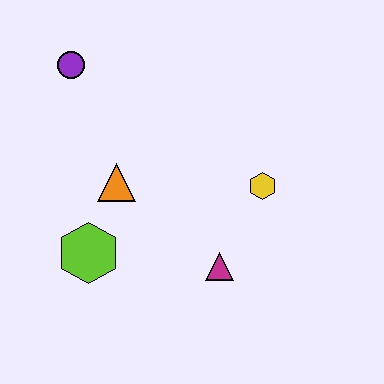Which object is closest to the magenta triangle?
The yellow hexagon is closest to the magenta triangle.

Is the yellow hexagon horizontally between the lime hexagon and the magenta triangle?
No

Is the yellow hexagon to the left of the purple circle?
No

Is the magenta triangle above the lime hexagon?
No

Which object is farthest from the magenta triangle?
The purple circle is farthest from the magenta triangle.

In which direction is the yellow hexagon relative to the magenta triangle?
The yellow hexagon is above the magenta triangle.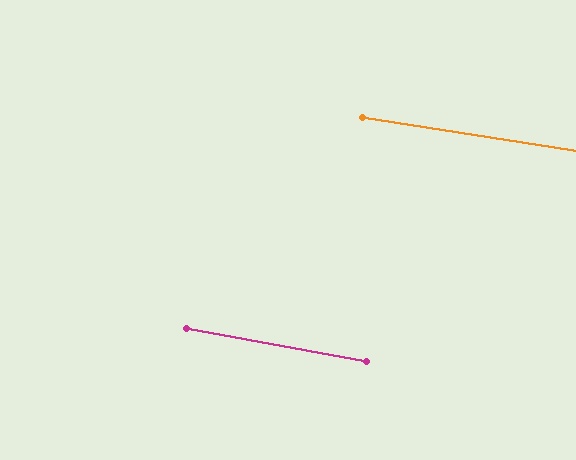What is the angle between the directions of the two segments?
Approximately 1 degree.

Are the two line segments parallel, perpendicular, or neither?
Parallel — their directions differ by only 1.5°.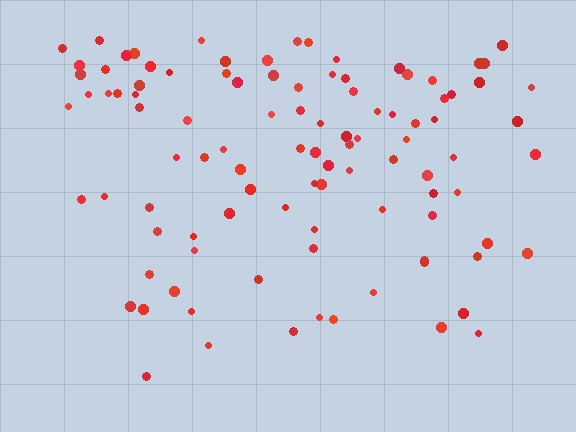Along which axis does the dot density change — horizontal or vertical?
Vertical.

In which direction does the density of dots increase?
From bottom to top, with the top side densest.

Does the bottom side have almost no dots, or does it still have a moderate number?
Still a moderate number, just noticeably fewer than the top.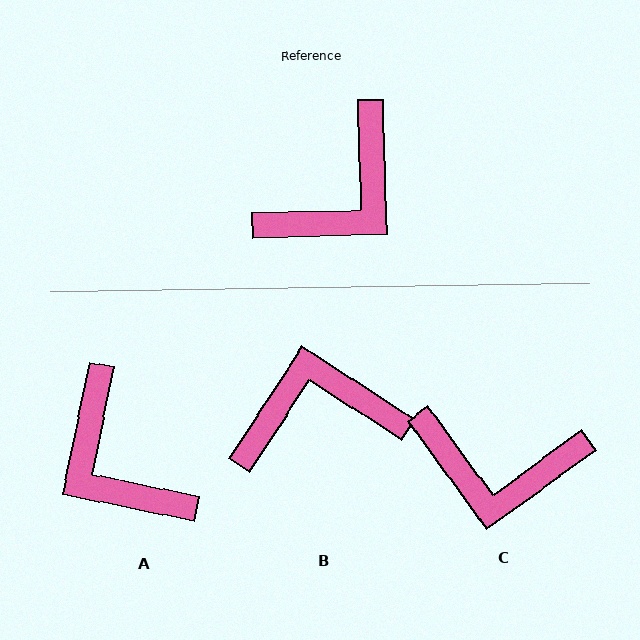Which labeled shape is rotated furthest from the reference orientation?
B, about 145 degrees away.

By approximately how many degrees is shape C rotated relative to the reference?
Approximately 55 degrees clockwise.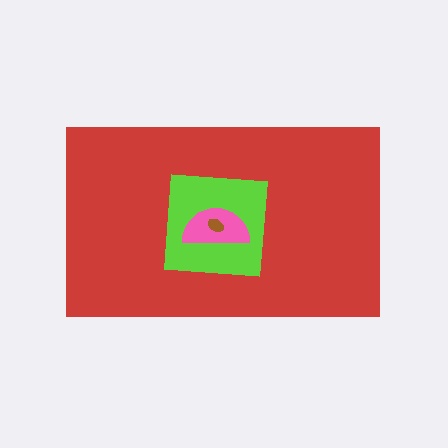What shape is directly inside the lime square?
The pink semicircle.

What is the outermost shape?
The red rectangle.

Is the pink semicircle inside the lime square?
Yes.